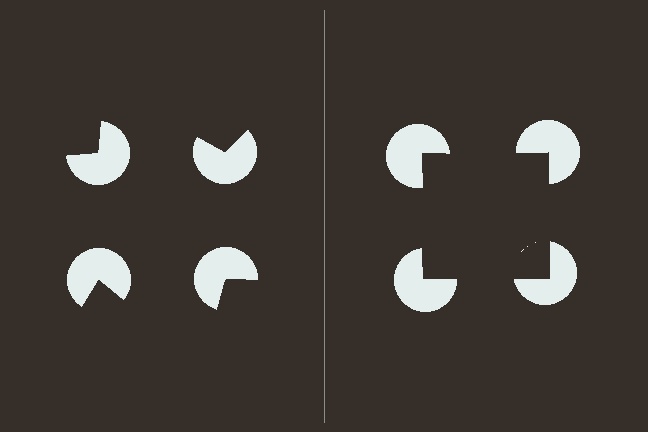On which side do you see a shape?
An illusory square appears on the right side. On the left side the wedge cuts are rotated, so no coherent shape forms.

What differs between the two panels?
The pac-man discs are positioned identically on both sides; only the wedge orientations differ. On the right they align to a square; on the left they are misaligned.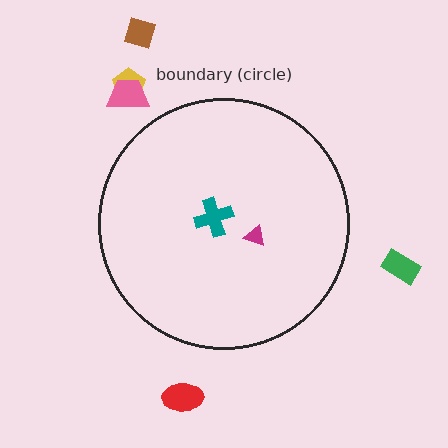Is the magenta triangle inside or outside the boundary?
Inside.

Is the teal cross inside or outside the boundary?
Inside.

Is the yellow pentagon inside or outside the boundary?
Outside.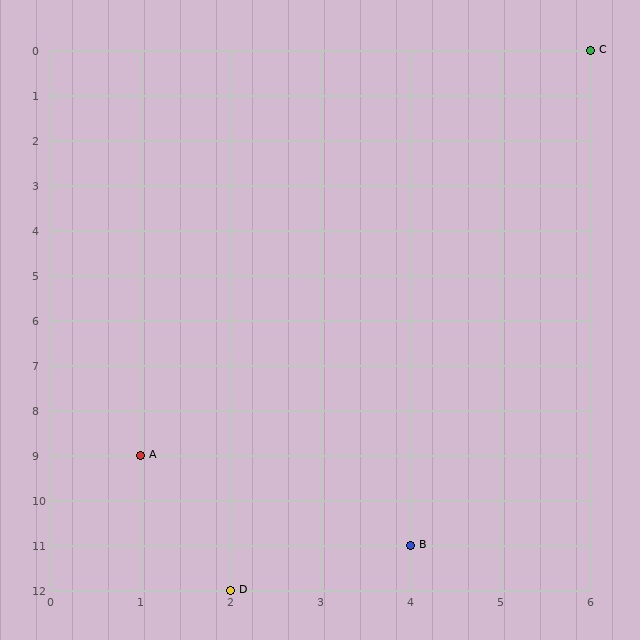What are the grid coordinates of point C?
Point C is at grid coordinates (6, 0).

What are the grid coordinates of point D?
Point D is at grid coordinates (2, 12).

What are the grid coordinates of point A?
Point A is at grid coordinates (1, 9).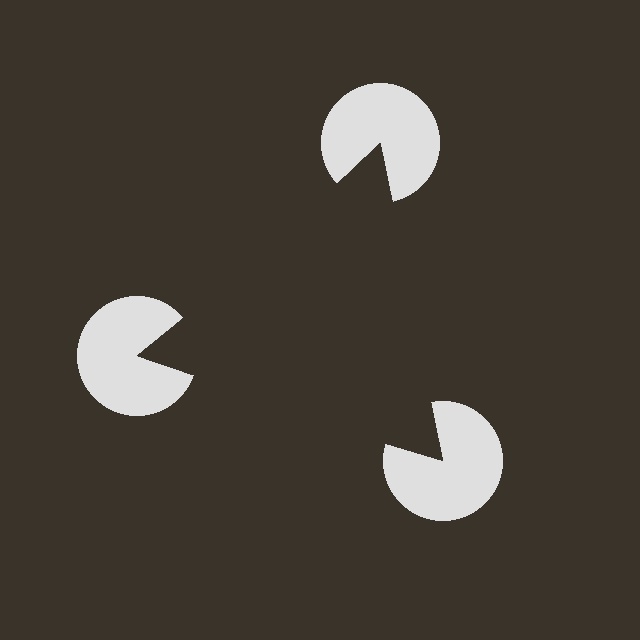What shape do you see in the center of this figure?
An illusory triangle — its edges are inferred from the aligned wedge cuts in the pac-man discs, not physically drawn.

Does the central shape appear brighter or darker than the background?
It typically appears slightly darker than the background, even though no actual brightness change is drawn.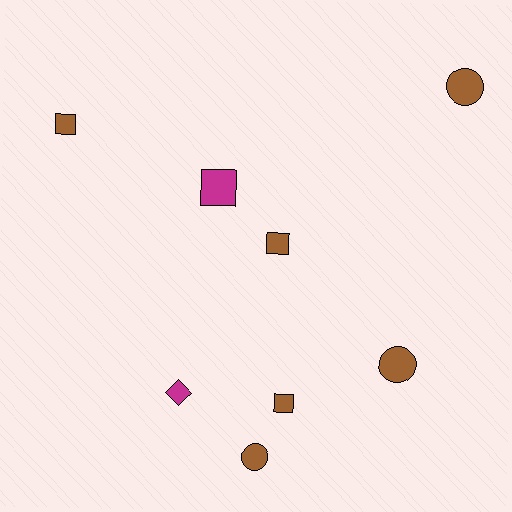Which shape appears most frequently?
Square, with 4 objects.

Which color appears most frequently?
Brown, with 6 objects.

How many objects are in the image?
There are 8 objects.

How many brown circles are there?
There are 3 brown circles.